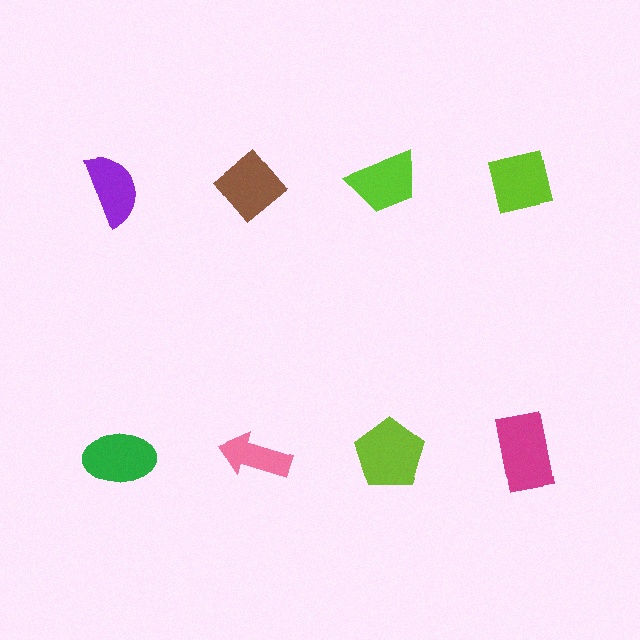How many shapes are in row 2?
4 shapes.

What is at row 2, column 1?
A green ellipse.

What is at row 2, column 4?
A magenta rectangle.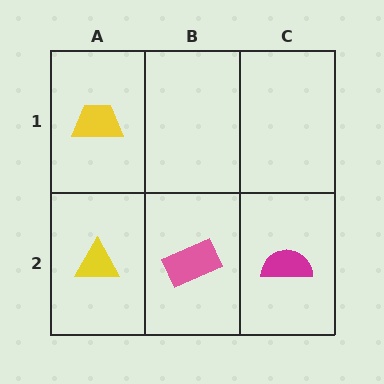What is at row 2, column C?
A magenta semicircle.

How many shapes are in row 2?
3 shapes.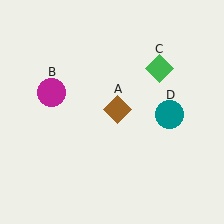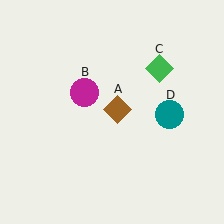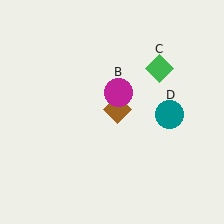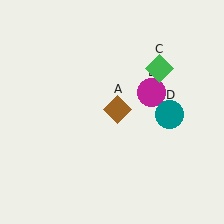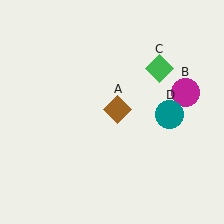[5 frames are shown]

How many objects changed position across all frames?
1 object changed position: magenta circle (object B).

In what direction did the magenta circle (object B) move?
The magenta circle (object B) moved right.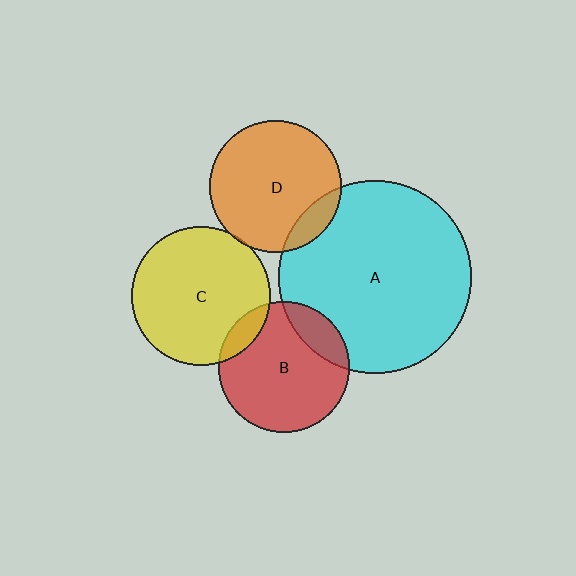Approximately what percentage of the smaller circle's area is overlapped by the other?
Approximately 5%.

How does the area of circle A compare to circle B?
Approximately 2.2 times.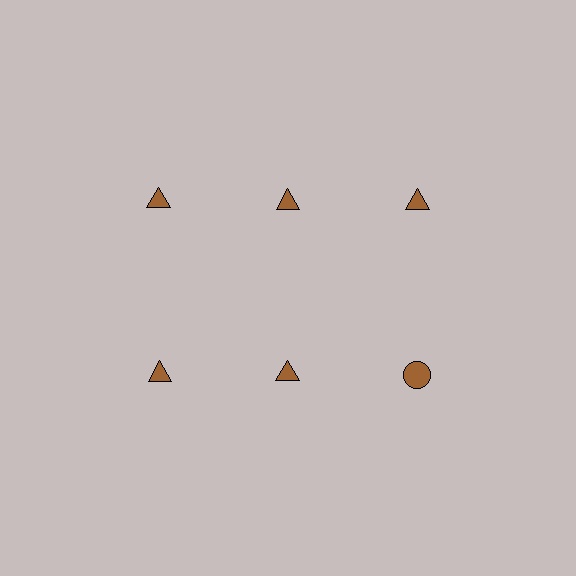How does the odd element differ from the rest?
It has a different shape: circle instead of triangle.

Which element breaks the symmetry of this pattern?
The brown circle in the second row, center column breaks the symmetry. All other shapes are brown triangles.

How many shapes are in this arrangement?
There are 6 shapes arranged in a grid pattern.